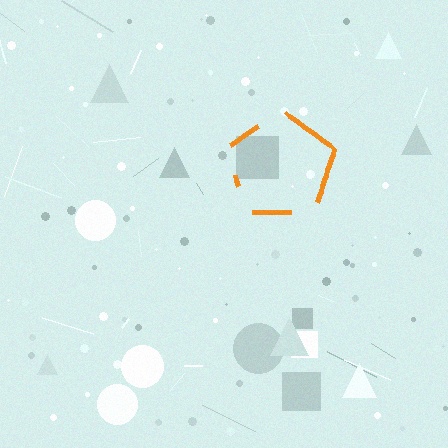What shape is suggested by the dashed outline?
The dashed outline suggests a pentagon.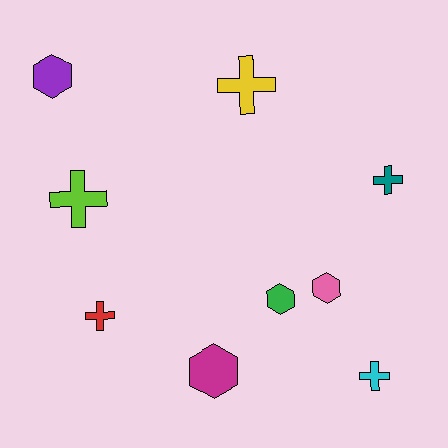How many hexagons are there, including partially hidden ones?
There are 4 hexagons.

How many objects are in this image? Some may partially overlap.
There are 9 objects.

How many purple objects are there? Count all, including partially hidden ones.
There is 1 purple object.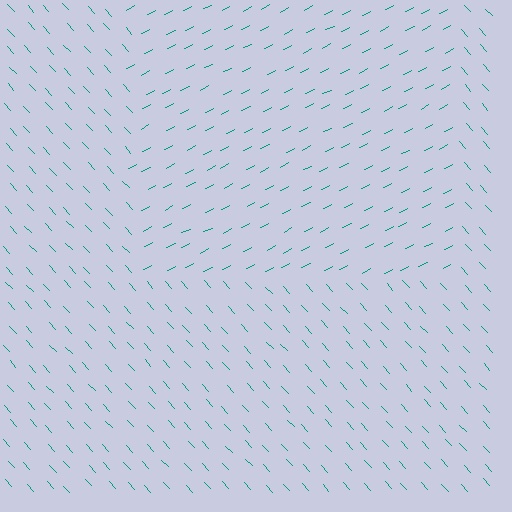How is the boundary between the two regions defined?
The boundary is defined purely by a change in line orientation (approximately 75 degrees difference). All lines are the same color and thickness.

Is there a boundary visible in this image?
Yes, there is a texture boundary formed by a change in line orientation.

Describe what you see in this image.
The image is filled with small teal line segments. A rectangle region in the image has lines oriented differently from the surrounding lines, creating a visible texture boundary.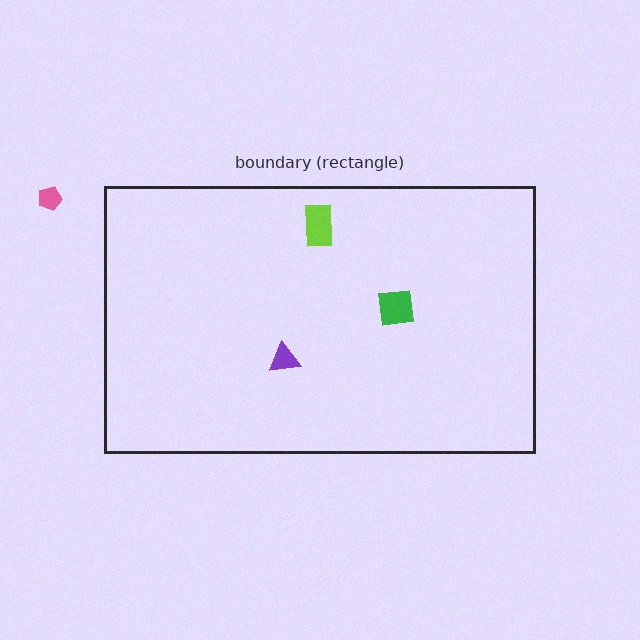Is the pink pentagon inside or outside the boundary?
Outside.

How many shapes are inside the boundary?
3 inside, 1 outside.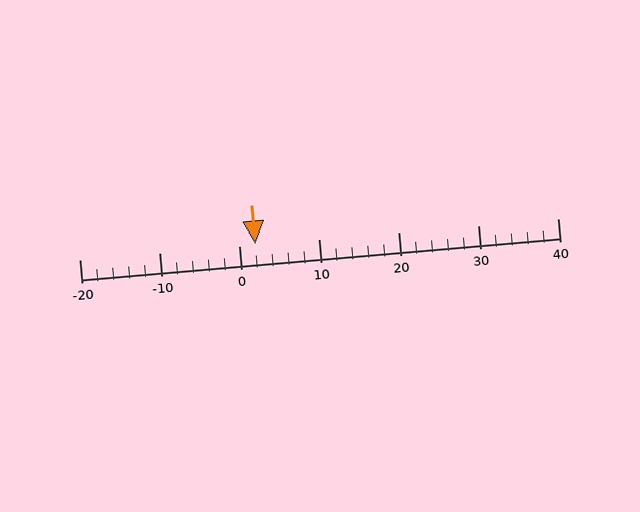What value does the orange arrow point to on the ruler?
The orange arrow points to approximately 2.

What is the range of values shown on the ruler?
The ruler shows values from -20 to 40.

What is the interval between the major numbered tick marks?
The major tick marks are spaced 10 units apart.